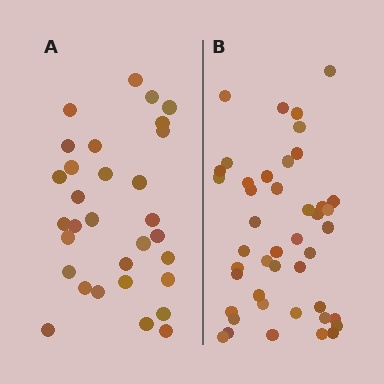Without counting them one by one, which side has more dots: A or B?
Region B (the right region) has more dots.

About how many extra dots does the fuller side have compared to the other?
Region B has approximately 15 more dots than region A.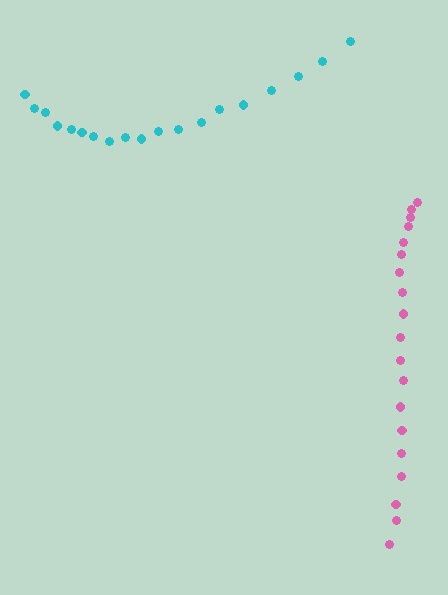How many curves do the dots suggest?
There are 2 distinct paths.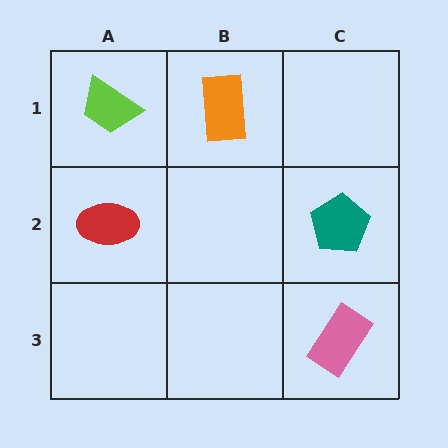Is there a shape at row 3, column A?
No, that cell is empty.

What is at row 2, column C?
A teal pentagon.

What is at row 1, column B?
An orange rectangle.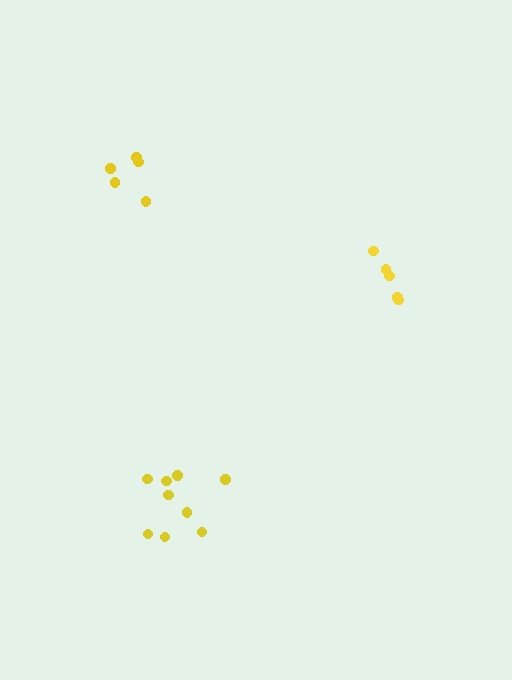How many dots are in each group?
Group 1: 9 dots, Group 2: 5 dots, Group 3: 5 dots (19 total).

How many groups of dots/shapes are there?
There are 3 groups.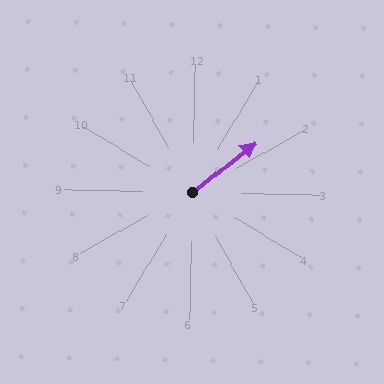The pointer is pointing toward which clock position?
Roughly 2 o'clock.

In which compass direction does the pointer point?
Northeast.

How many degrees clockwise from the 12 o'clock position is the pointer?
Approximately 51 degrees.